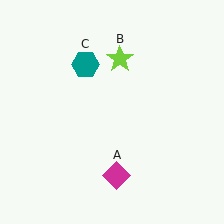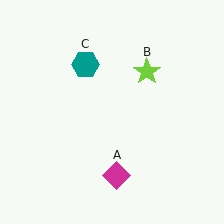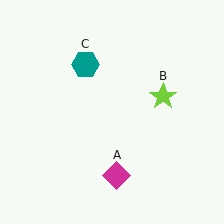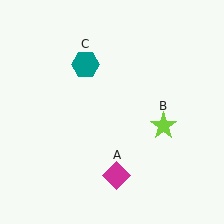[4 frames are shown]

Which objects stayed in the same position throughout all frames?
Magenta diamond (object A) and teal hexagon (object C) remained stationary.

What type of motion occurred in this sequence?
The lime star (object B) rotated clockwise around the center of the scene.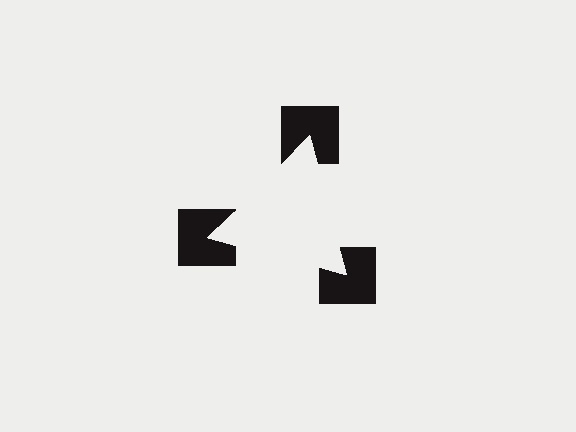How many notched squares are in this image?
There are 3 — one at each vertex of the illusory triangle.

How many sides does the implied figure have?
3 sides.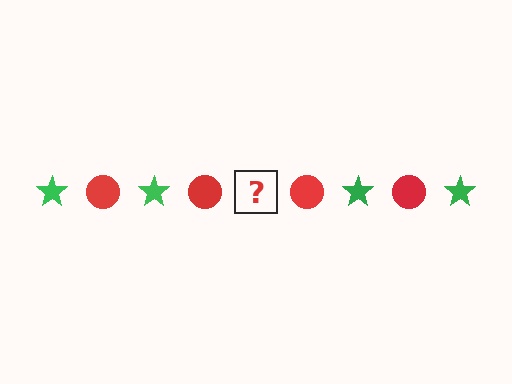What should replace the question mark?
The question mark should be replaced with a green star.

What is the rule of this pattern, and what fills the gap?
The rule is that the pattern alternates between green star and red circle. The gap should be filled with a green star.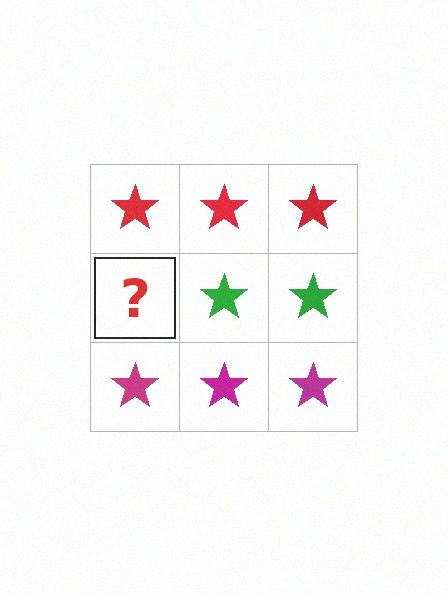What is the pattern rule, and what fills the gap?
The rule is that each row has a consistent color. The gap should be filled with a green star.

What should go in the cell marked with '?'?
The missing cell should contain a green star.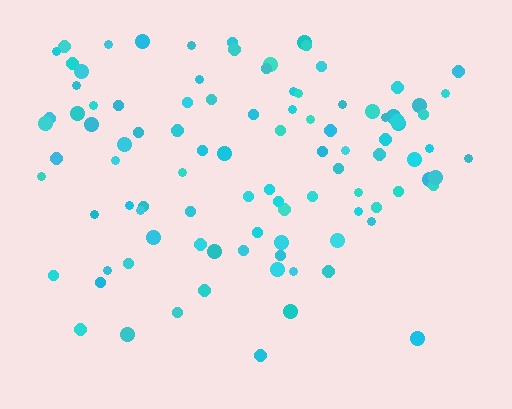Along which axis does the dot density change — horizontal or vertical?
Vertical.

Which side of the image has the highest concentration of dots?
The top.